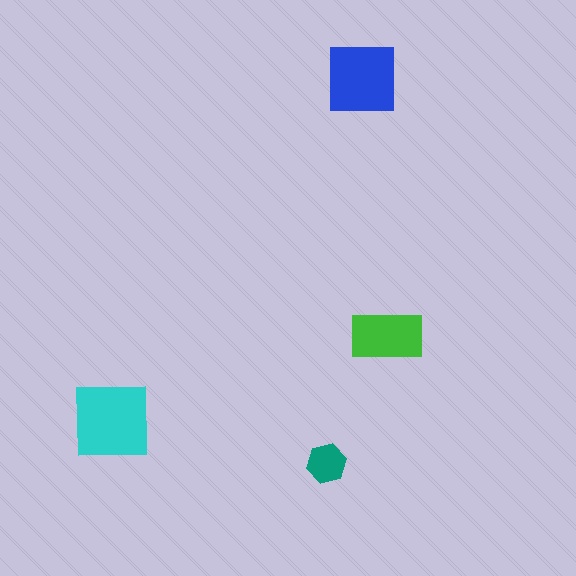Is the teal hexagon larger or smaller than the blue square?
Smaller.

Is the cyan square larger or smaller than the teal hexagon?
Larger.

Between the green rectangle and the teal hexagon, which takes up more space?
The green rectangle.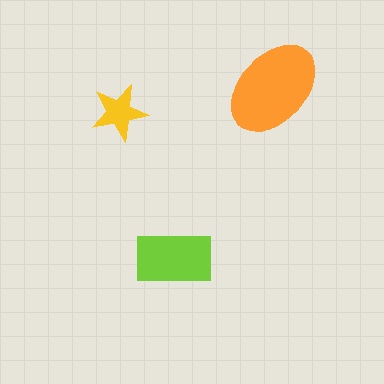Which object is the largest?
The orange ellipse.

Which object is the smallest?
The yellow star.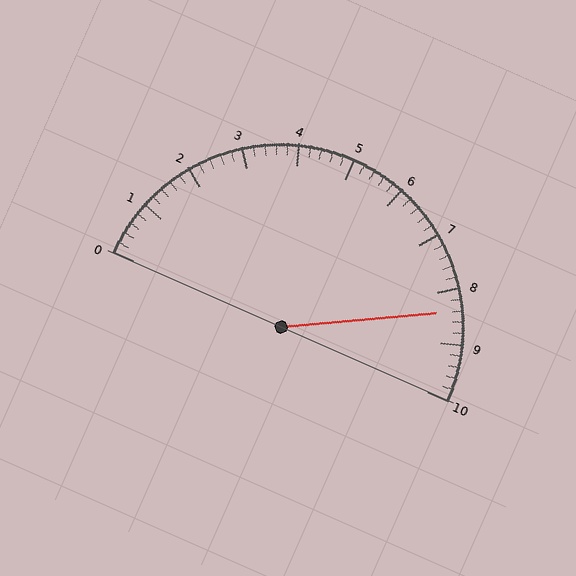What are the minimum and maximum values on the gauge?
The gauge ranges from 0 to 10.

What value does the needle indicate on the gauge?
The needle indicates approximately 8.4.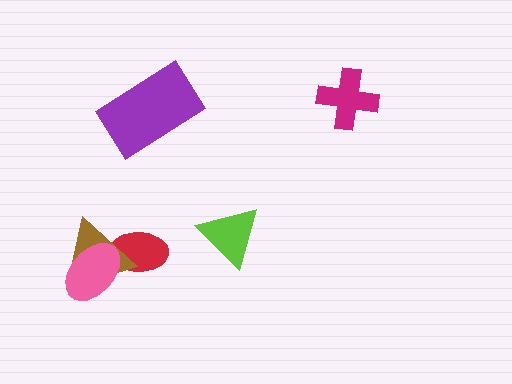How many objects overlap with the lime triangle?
0 objects overlap with the lime triangle.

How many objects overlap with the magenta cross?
0 objects overlap with the magenta cross.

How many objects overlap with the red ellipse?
2 objects overlap with the red ellipse.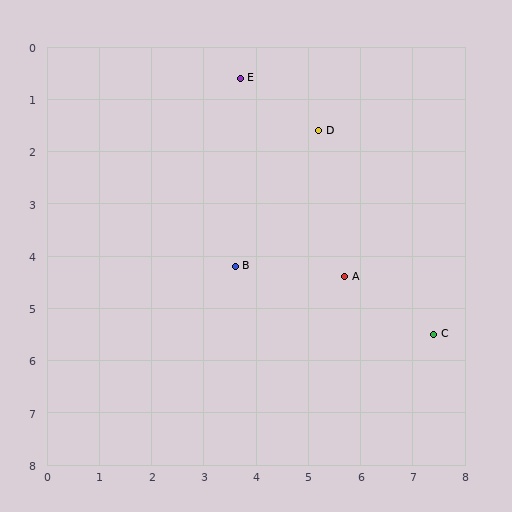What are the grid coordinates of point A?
Point A is at approximately (5.7, 4.4).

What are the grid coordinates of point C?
Point C is at approximately (7.4, 5.5).